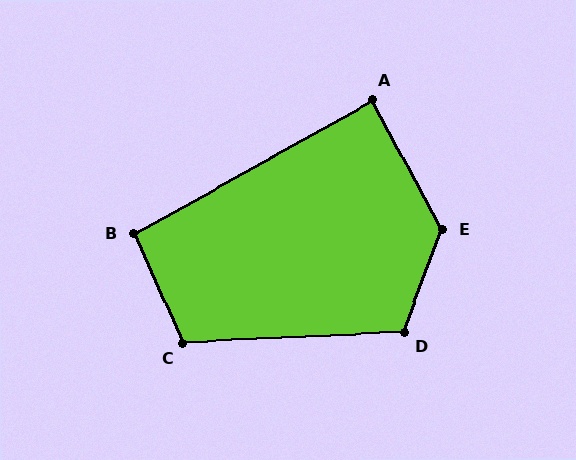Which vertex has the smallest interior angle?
A, at approximately 89 degrees.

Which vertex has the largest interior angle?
E, at approximately 131 degrees.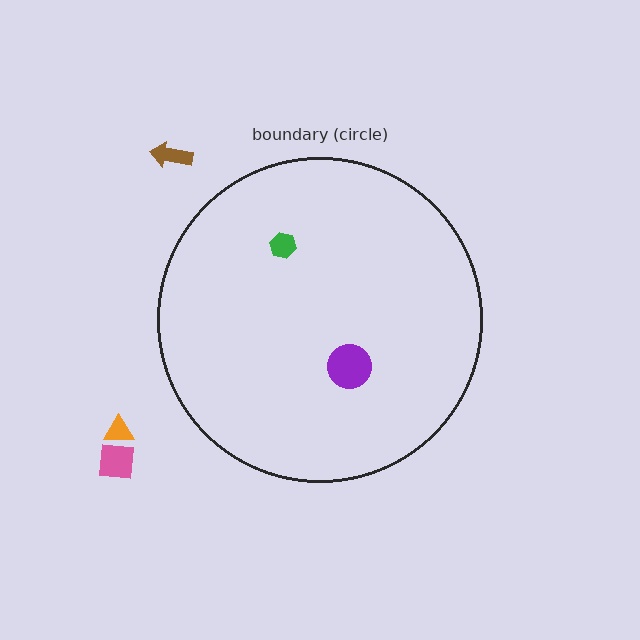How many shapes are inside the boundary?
2 inside, 3 outside.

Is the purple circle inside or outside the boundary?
Inside.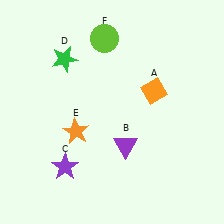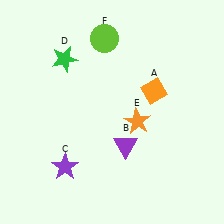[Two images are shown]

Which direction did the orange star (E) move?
The orange star (E) moved right.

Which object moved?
The orange star (E) moved right.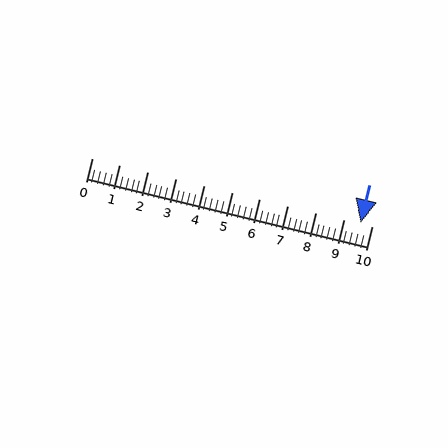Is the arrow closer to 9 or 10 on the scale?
The arrow is closer to 10.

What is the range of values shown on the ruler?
The ruler shows values from 0 to 10.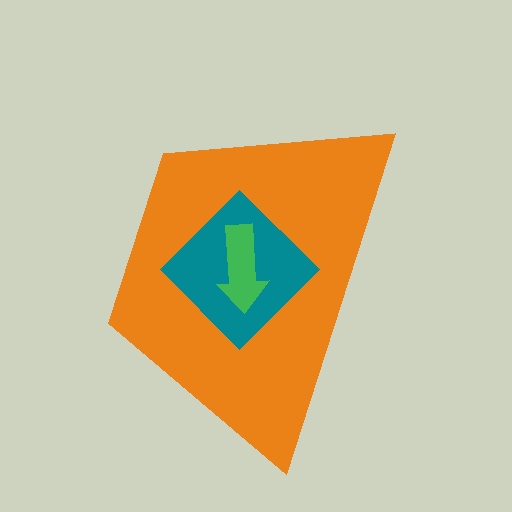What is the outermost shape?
The orange trapezoid.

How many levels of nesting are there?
3.